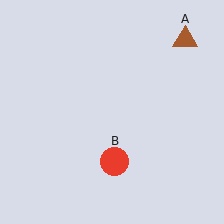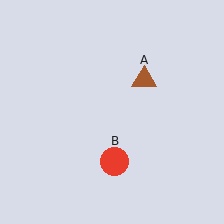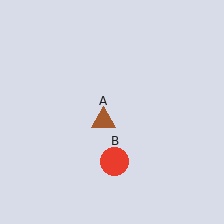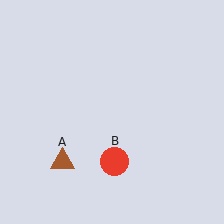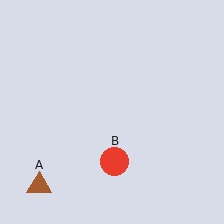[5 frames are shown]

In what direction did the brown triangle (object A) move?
The brown triangle (object A) moved down and to the left.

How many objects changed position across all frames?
1 object changed position: brown triangle (object A).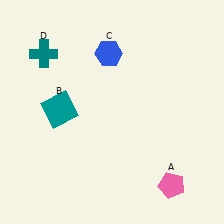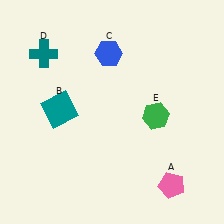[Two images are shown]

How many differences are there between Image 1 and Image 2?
There is 1 difference between the two images.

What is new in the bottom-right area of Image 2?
A green hexagon (E) was added in the bottom-right area of Image 2.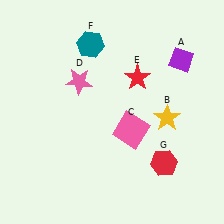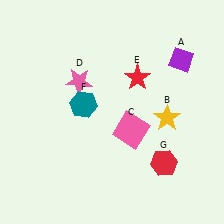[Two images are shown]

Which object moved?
The teal hexagon (F) moved down.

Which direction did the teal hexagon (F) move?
The teal hexagon (F) moved down.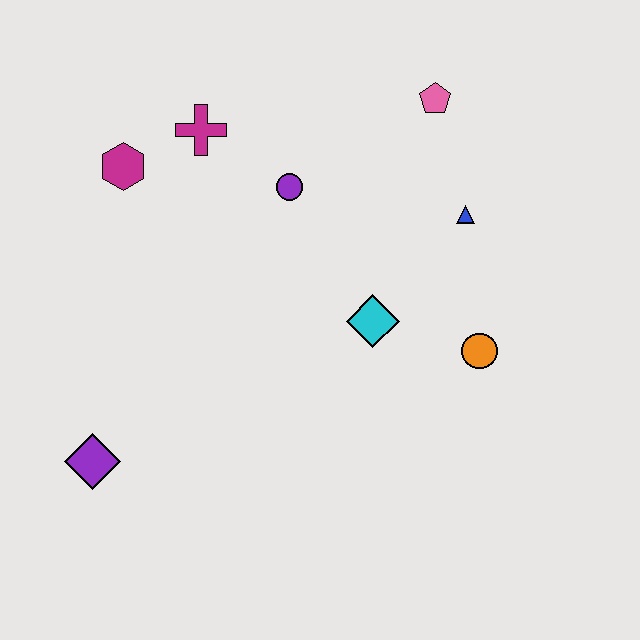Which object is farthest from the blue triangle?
The purple diamond is farthest from the blue triangle.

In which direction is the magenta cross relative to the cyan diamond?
The magenta cross is above the cyan diamond.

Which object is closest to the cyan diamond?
The orange circle is closest to the cyan diamond.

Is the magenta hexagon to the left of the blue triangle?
Yes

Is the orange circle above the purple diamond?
Yes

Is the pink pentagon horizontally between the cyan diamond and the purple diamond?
No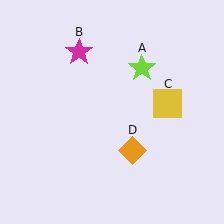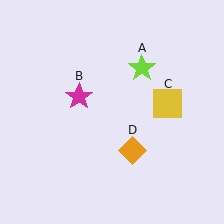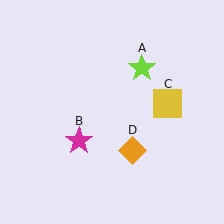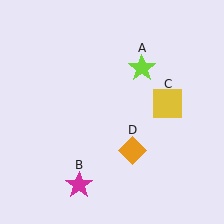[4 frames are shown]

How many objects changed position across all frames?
1 object changed position: magenta star (object B).